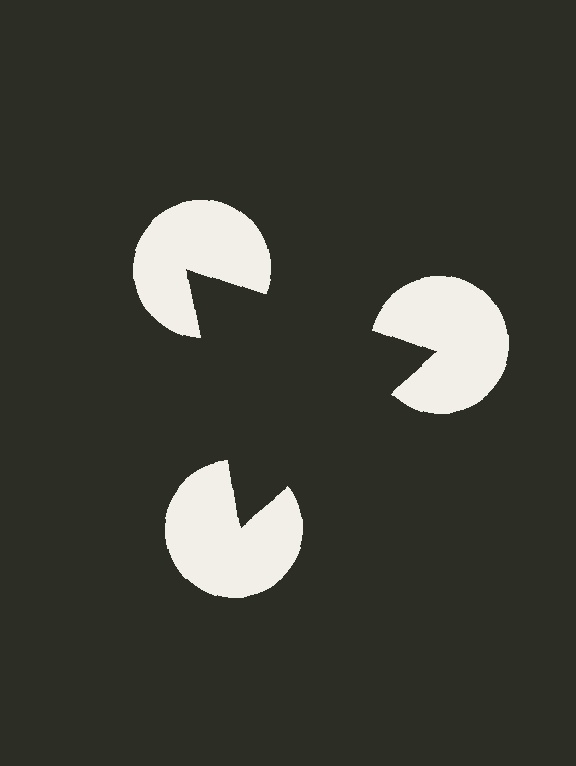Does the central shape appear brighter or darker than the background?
It typically appears slightly darker than the background, even though no actual brightness change is drawn.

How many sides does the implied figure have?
3 sides.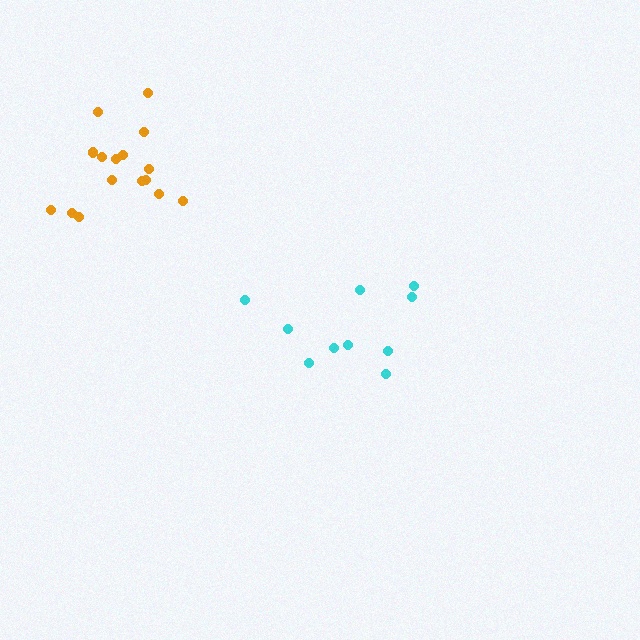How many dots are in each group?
Group 1: 10 dots, Group 2: 16 dots (26 total).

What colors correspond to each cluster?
The clusters are colored: cyan, orange.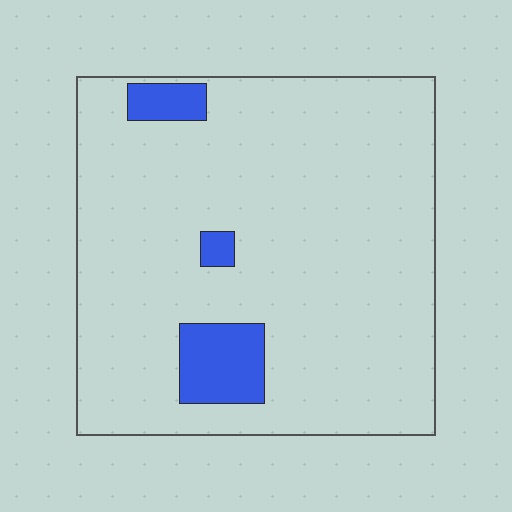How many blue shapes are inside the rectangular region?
3.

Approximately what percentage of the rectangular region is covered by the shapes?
Approximately 10%.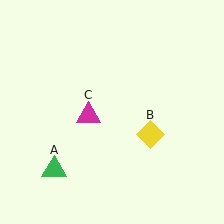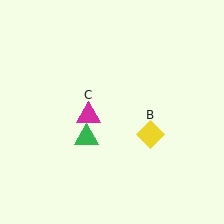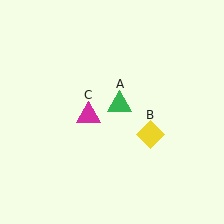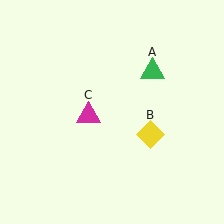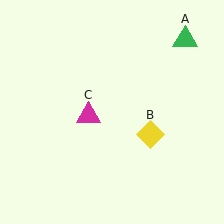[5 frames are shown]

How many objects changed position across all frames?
1 object changed position: green triangle (object A).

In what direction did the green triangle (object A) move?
The green triangle (object A) moved up and to the right.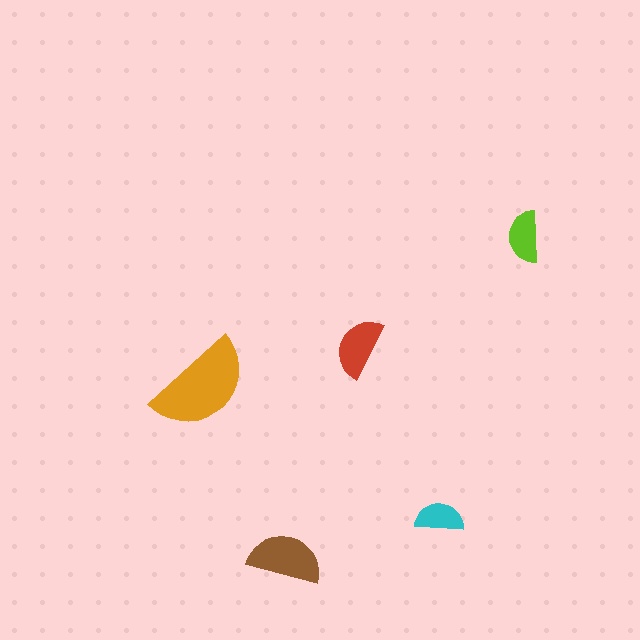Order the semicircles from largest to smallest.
the orange one, the brown one, the red one, the lime one, the cyan one.